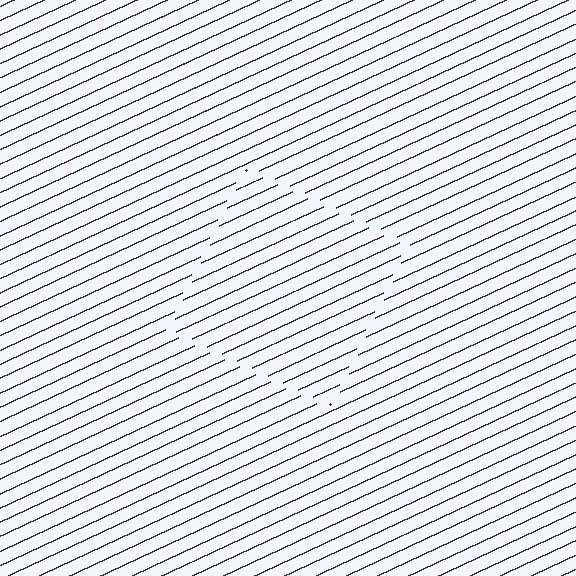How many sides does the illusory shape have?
4 sides — the line-ends trace a square.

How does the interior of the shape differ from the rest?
The interior of the shape contains the same grating, shifted by half a period — the contour is defined by the phase discontinuity where line-ends from the inner and outer gratings abut.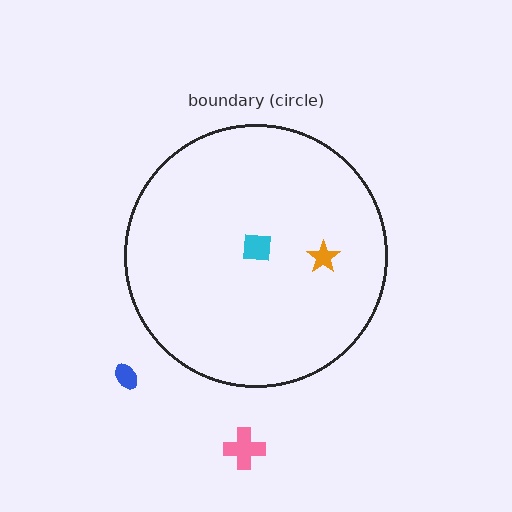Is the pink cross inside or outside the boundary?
Outside.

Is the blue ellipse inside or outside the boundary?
Outside.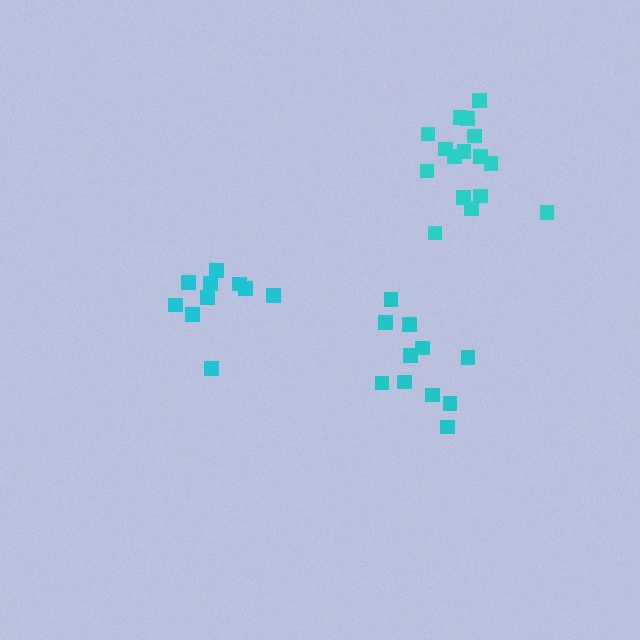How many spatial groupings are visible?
There are 3 spatial groupings.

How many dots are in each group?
Group 1: 10 dots, Group 2: 11 dots, Group 3: 16 dots (37 total).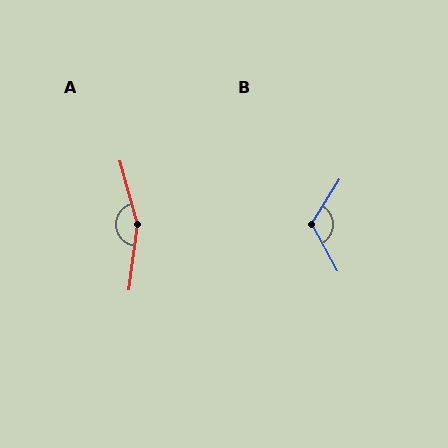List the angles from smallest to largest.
B (119°), A (158°).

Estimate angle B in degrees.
Approximately 119 degrees.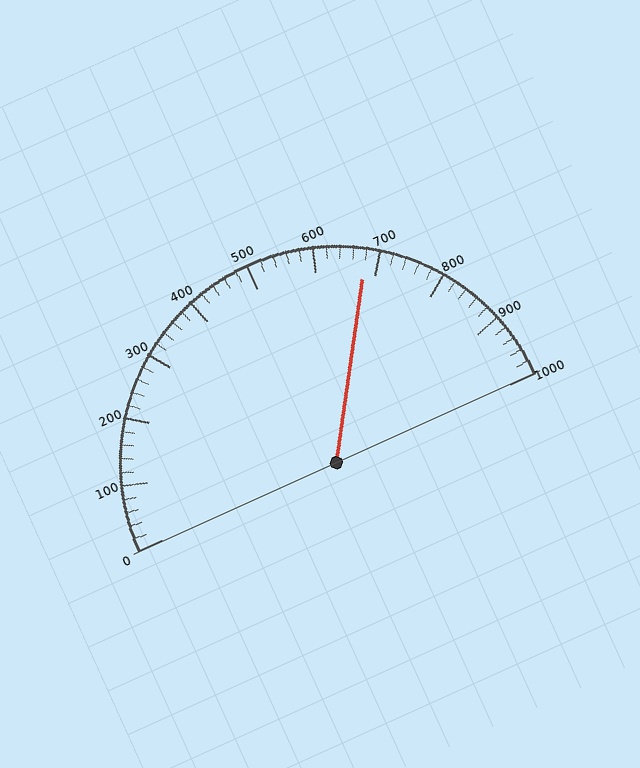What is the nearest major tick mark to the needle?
The nearest major tick mark is 700.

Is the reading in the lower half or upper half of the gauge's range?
The reading is in the upper half of the range (0 to 1000).